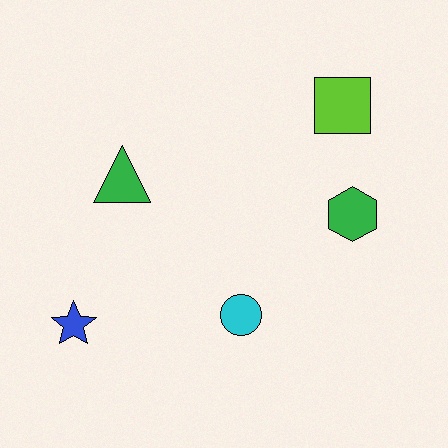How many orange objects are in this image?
There are no orange objects.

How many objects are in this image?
There are 5 objects.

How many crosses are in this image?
There are no crosses.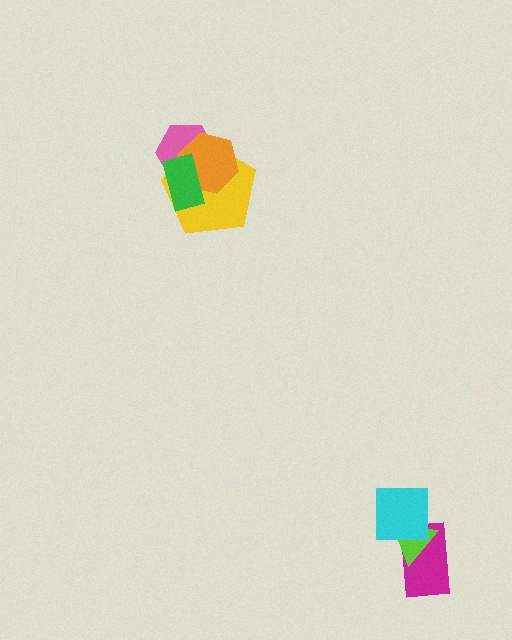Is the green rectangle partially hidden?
No, no other shape covers it.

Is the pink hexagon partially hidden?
Yes, it is partially covered by another shape.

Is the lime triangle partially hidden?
Yes, it is partially covered by another shape.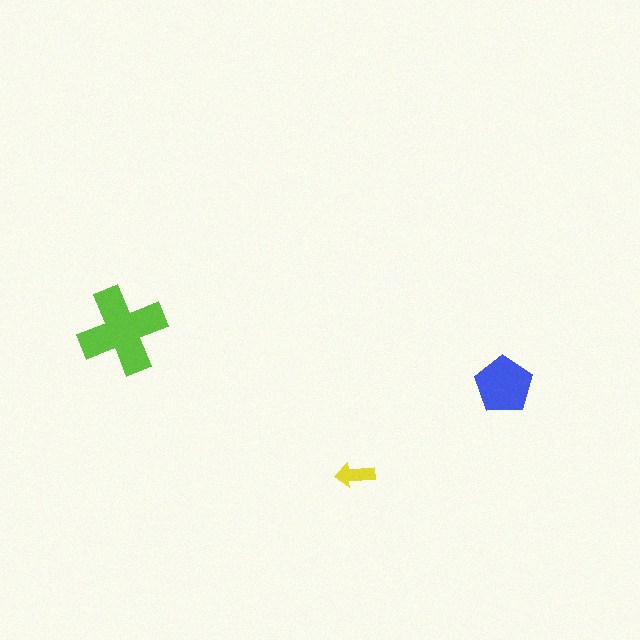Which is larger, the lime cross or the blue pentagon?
The lime cross.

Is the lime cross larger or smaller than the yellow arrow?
Larger.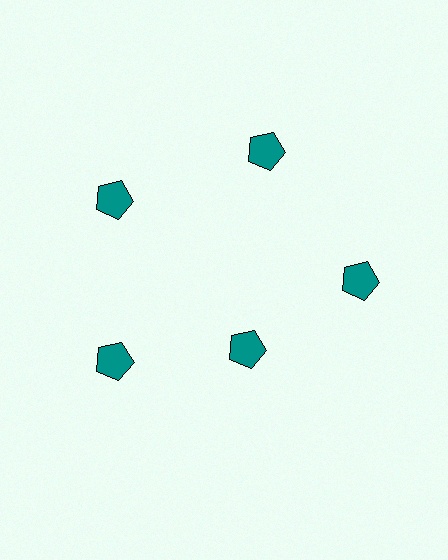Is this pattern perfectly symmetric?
No. The 5 teal pentagons are arranged in a ring, but one element near the 5 o'clock position is pulled inward toward the center, breaking the 5-fold rotational symmetry.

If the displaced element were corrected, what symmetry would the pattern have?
It would have 5-fold rotational symmetry — the pattern would map onto itself every 72 degrees.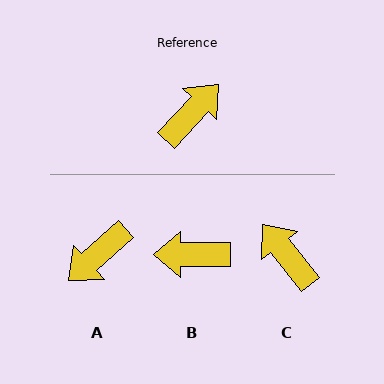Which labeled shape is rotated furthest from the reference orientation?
A, about 175 degrees away.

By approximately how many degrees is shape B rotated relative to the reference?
Approximately 133 degrees counter-clockwise.